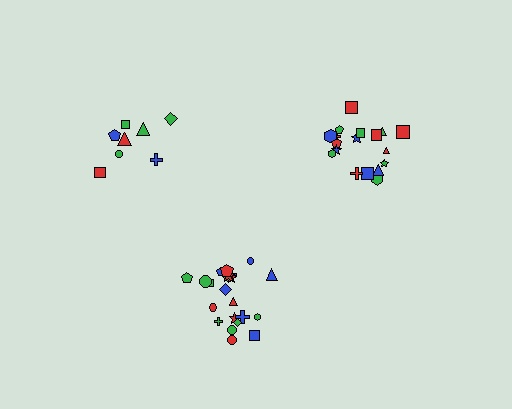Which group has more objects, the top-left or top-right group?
The top-right group.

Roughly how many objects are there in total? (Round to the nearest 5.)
Roughly 50 objects in total.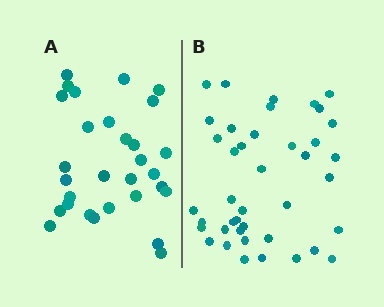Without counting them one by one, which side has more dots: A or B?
Region B (the right region) has more dots.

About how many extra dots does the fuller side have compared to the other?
Region B has roughly 12 or so more dots than region A.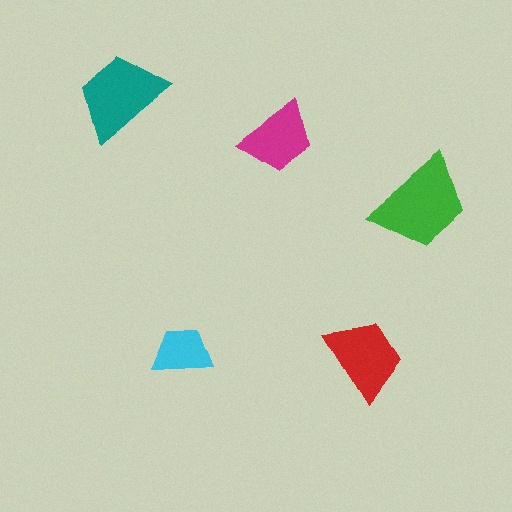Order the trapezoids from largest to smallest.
the green one, the teal one, the red one, the magenta one, the cyan one.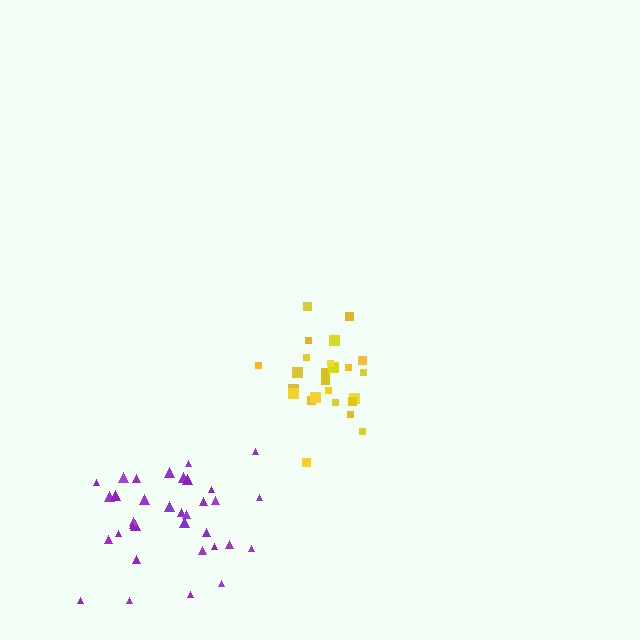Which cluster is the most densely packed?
Yellow.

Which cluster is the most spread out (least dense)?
Purple.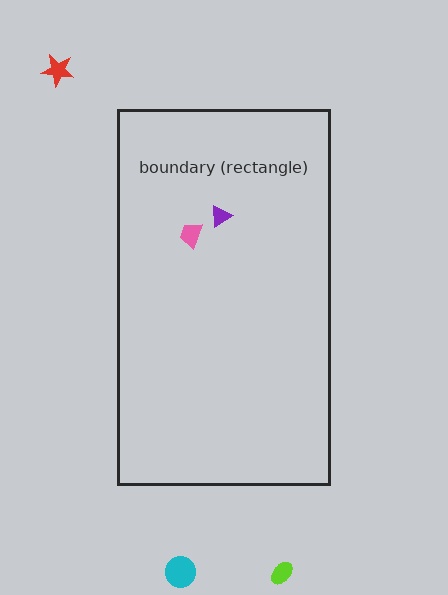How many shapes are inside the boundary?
2 inside, 3 outside.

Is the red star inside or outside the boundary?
Outside.